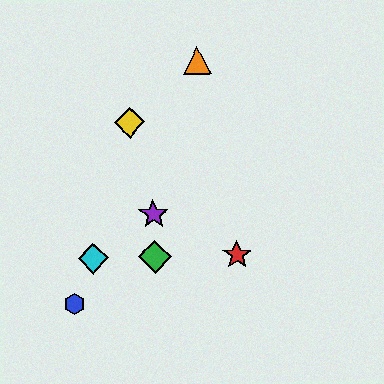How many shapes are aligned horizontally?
3 shapes (the red star, the green diamond, the cyan diamond) are aligned horizontally.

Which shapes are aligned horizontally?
The red star, the green diamond, the cyan diamond are aligned horizontally.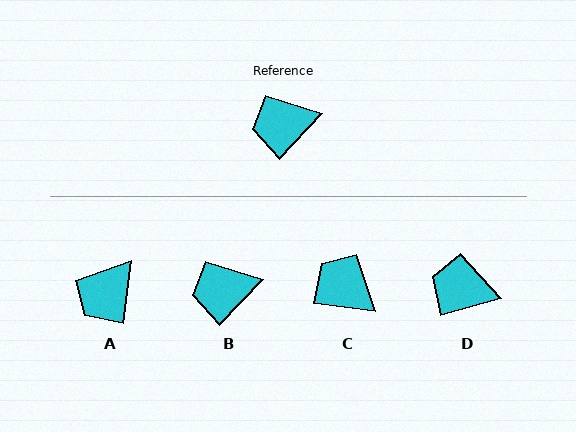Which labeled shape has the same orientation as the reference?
B.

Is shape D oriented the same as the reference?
No, it is off by about 30 degrees.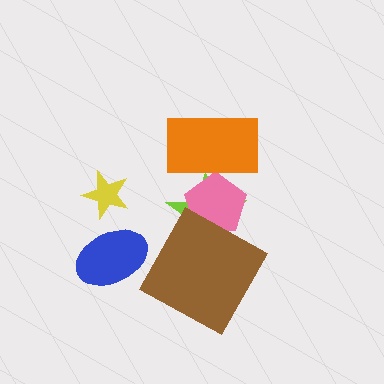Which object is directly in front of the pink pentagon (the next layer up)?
The orange rectangle is directly in front of the pink pentagon.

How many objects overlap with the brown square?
2 objects overlap with the brown square.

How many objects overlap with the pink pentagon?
3 objects overlap with the pink pentagon.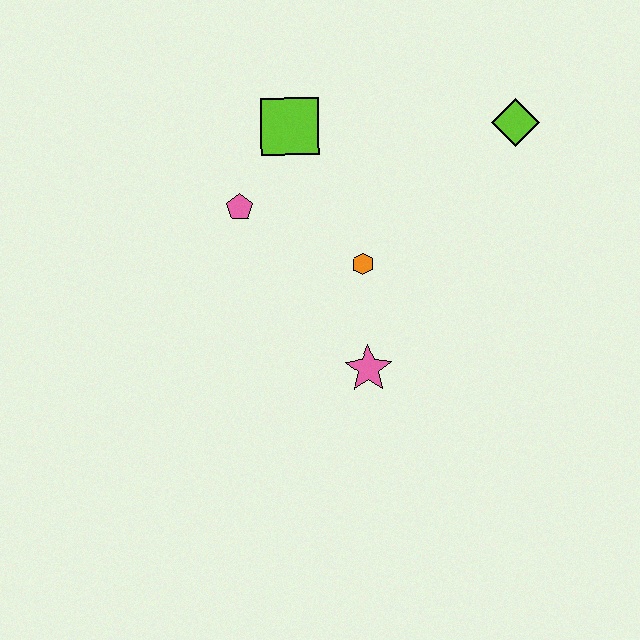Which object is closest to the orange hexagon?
The pink star is closest to the orange hexagon.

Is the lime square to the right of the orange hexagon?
No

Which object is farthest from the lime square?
The pink star is farthest from the lime square.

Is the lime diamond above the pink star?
Yes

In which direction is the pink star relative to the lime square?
The pink star is below the lime square.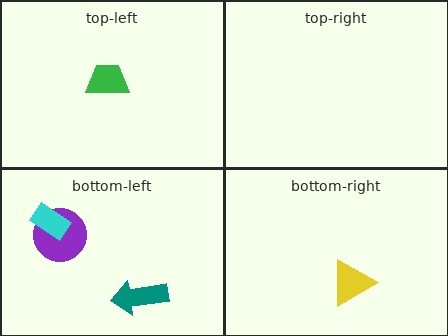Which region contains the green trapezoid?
The top-left region.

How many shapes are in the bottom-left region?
3.